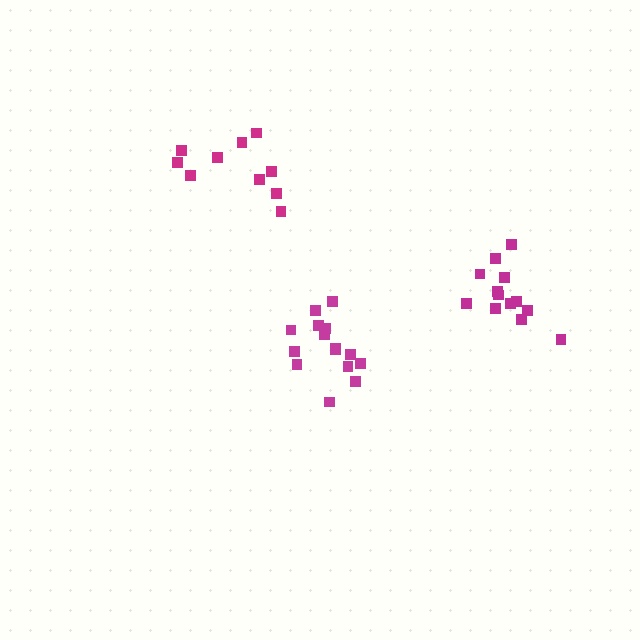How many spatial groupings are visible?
There are 3 spatial groupings.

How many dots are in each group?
Group 1: 10 dots, Group 2: 15 dots, Group 3: 13 dots (38 total).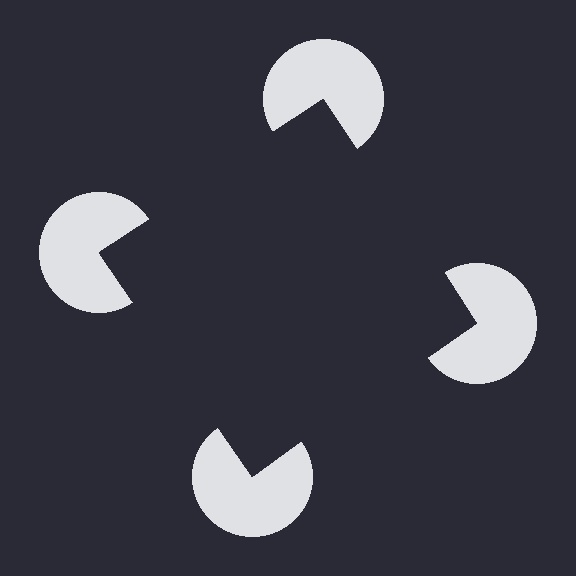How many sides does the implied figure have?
4 sides.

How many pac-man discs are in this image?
There are 4 — one at each vertex of the illusory square.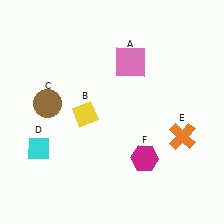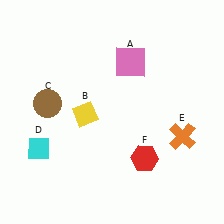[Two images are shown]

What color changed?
The hexagon (F) changed from magenta in Image 1 to red in Image 2.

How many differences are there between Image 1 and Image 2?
There is 1 difference between the two images.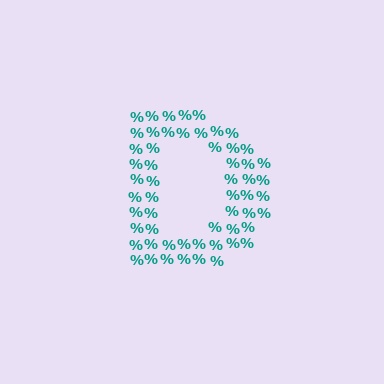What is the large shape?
The large shape is the letter D.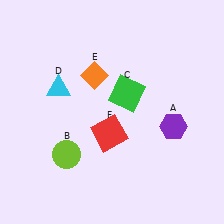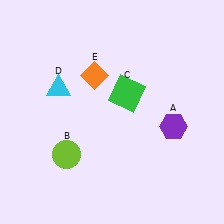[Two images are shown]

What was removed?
The red square (F) was removed in Image 2.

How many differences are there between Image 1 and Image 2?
There is 1 difference between the two images.